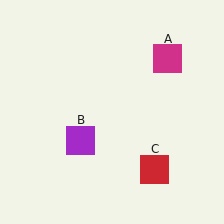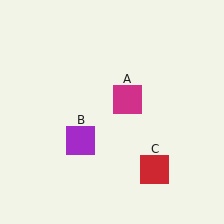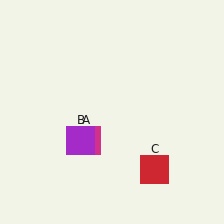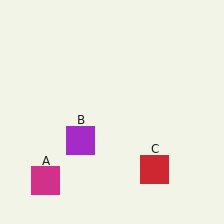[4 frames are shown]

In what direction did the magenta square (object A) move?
The magenta square (object A) moved down and to the left.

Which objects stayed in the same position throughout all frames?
Purple square (object B) and red square (object C) remained stationary.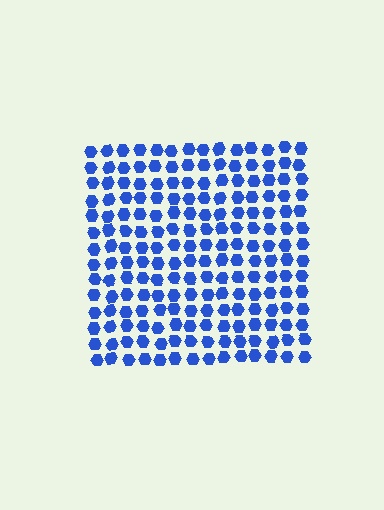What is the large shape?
The large shape is a square.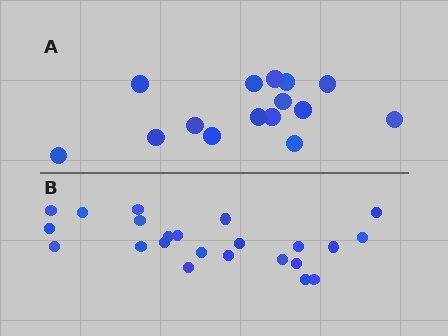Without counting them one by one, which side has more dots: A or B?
Region B (the bottom region) has more dots.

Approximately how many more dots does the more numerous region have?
Region B has roughly 8 or so more dots than region A.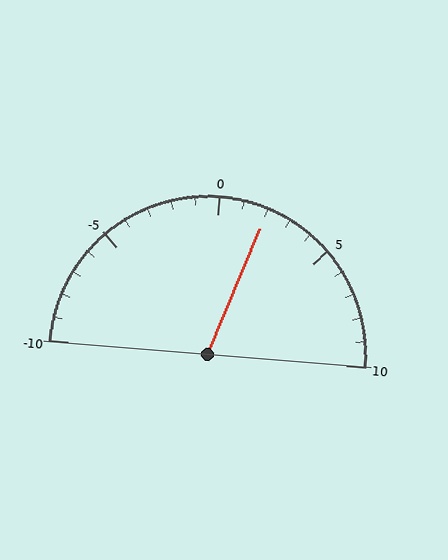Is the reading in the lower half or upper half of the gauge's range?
The reading is in the upper half of the range (-10 to 10).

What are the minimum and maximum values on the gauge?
The gauge ranges from -10 to 10.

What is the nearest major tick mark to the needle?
The nearest major tick mark is 0.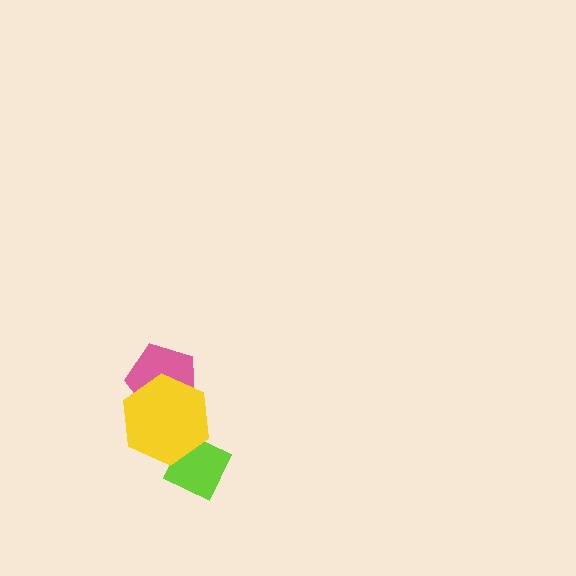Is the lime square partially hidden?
Yes, it is partially covered by another shape.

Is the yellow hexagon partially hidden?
No, no other shape covers it.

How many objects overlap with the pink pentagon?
1 object overlaps with the pink pentagon.